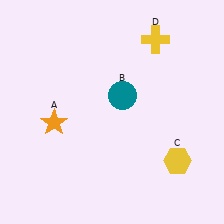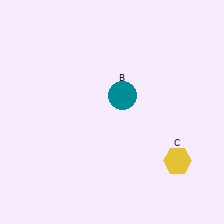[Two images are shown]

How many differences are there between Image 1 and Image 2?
There are 2 differences between the two images.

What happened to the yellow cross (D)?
The yellow cross (D) was removed in Image 2. It was in the top-right area of Image 1.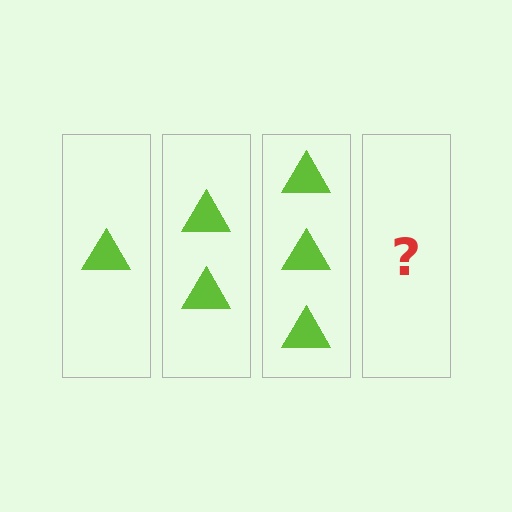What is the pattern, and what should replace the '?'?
The pattern is that each step adds one more triangle. The '?' should be 4 triangles.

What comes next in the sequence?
The next element should be 4 triangles.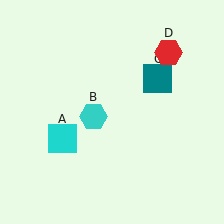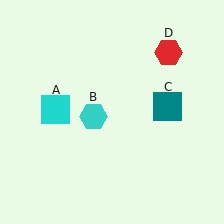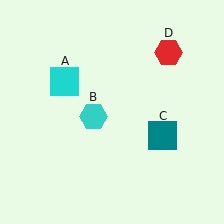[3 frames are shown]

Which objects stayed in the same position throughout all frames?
Cyan hexagon (object B) and red hexagon (object D) remained stationary.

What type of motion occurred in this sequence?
The cyan square (object A), teal square (object C) rotated clockwise around the center of the scene.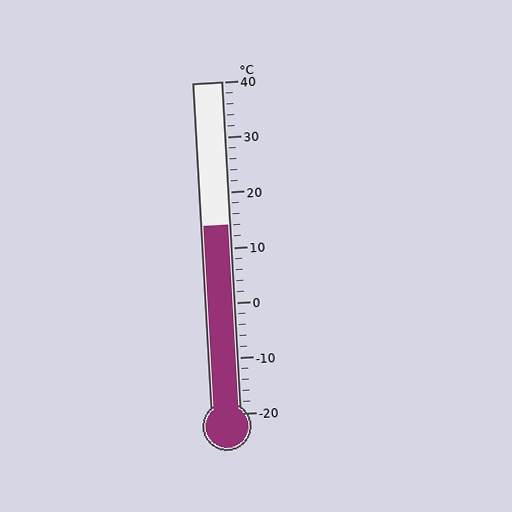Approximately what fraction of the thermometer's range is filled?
The thermometer is filled to approximately 55% of its range.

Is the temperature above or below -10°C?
The temperature is above -10°C.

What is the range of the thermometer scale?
The thermometer scale ranges from -20°C to 40°C.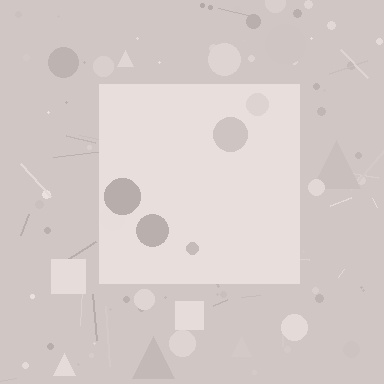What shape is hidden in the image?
A square is hidden in the image.